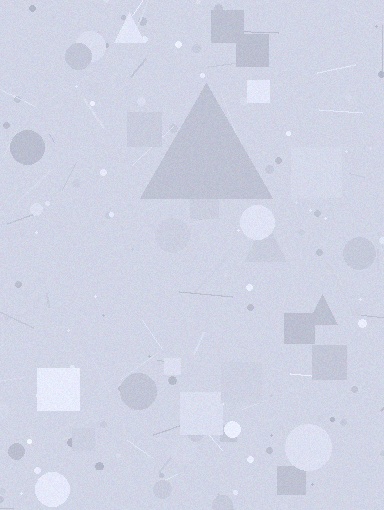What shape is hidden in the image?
A triangle is hidden in the image.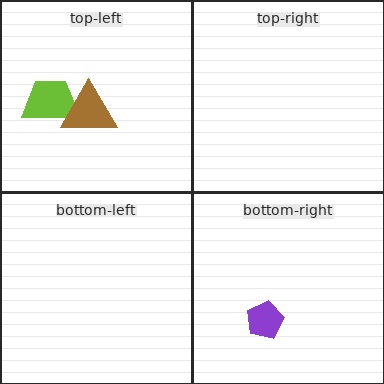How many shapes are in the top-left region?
2.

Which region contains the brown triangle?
The top-left region.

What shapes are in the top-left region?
The lime trapezoid, the brown triangle.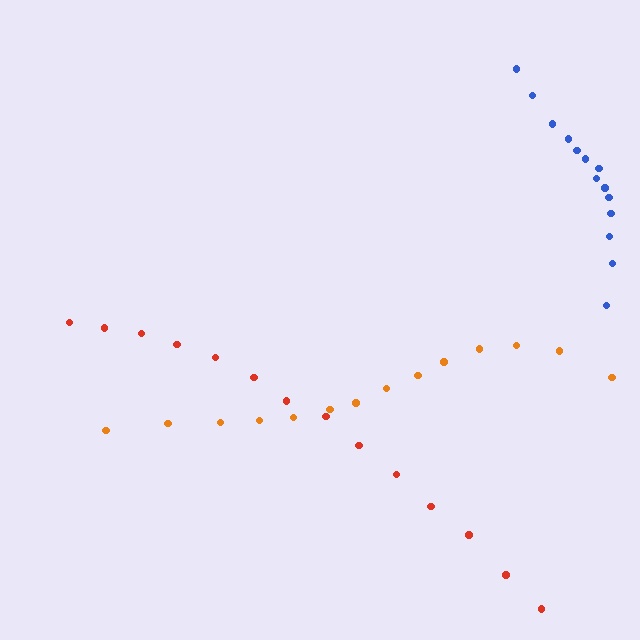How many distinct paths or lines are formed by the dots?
There are 3 distinct paths.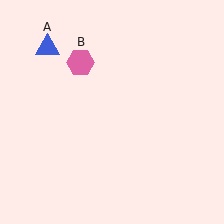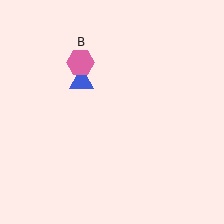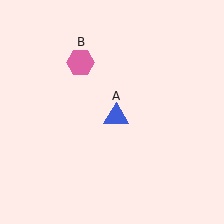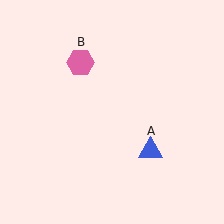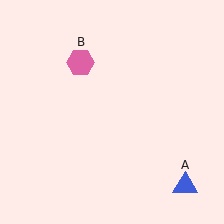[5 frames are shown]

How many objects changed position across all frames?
1 object changed position: blue triangle (object A).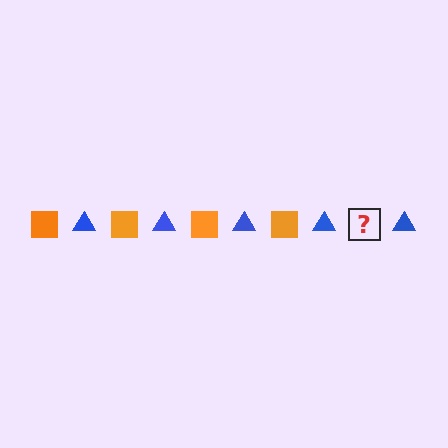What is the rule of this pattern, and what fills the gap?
The rule is that the pattern alternates between orange square and blue triangle. The gap should be filled with an orange square.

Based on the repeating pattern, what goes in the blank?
The blank should be an orange square.